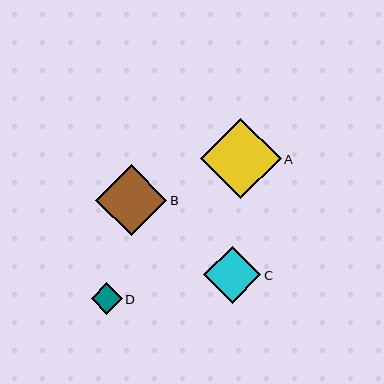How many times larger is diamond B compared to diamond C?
Diamond B is approximately 1.2 times the size of diamond C.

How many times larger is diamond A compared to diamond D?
Diamond A is approximately 2.6 times the size of diamond D.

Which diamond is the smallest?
Diamond D is the smallest with a size of approximately 31 pixels.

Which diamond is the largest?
Diamond A is the largest with a size of approximately 81 pixels.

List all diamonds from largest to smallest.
From largest to smallest: A, B, C, D.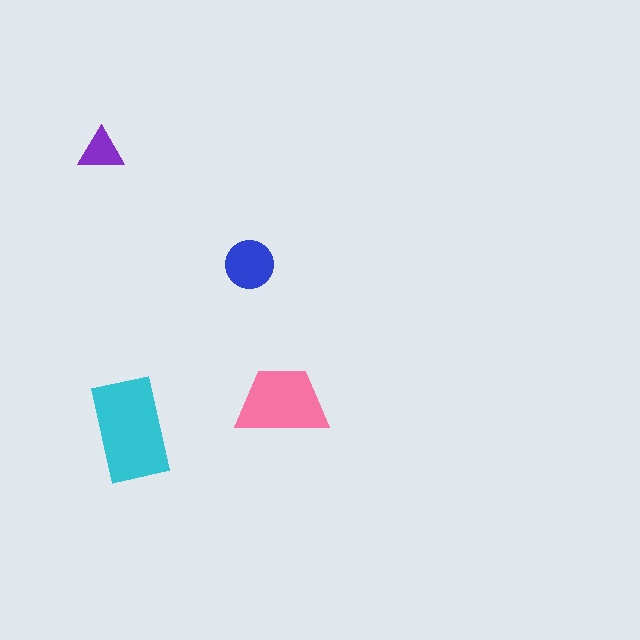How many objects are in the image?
There are 4 objects in the image.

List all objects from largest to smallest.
The cyan rectangle, the pink trapezoid, the blue circle, the purple triangle.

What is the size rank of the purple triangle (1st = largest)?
4th.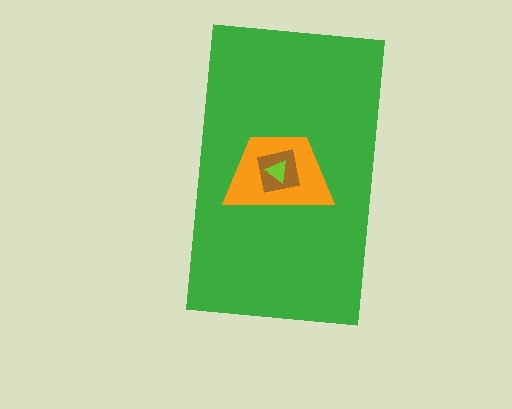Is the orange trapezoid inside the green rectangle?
Yes.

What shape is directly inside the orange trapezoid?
The brown square.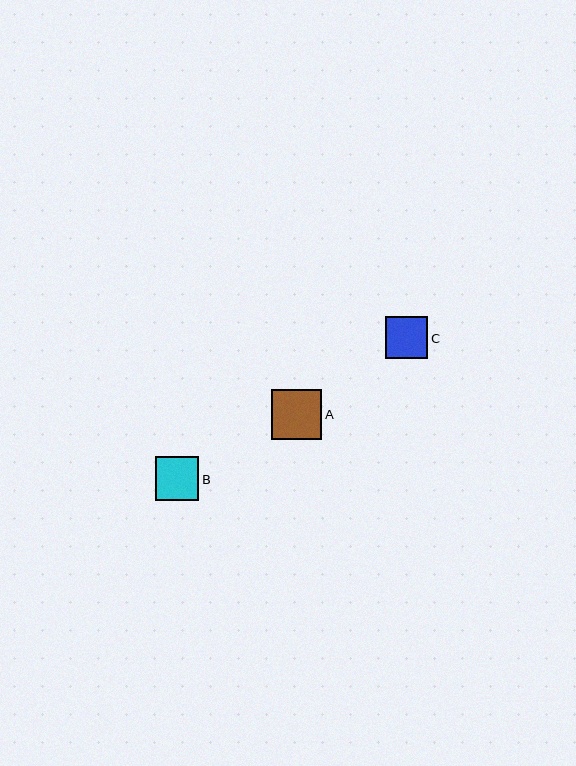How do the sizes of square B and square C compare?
Square B and square C are approximately the same size.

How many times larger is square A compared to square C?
Square A is approximately 1.2 times the size of square C.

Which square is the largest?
Square A is the largest with a size of approximately 50 pixels.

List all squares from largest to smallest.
From largest to smallest: A, B, C.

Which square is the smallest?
Square C is the smallest with a size of approximately 42 pixels.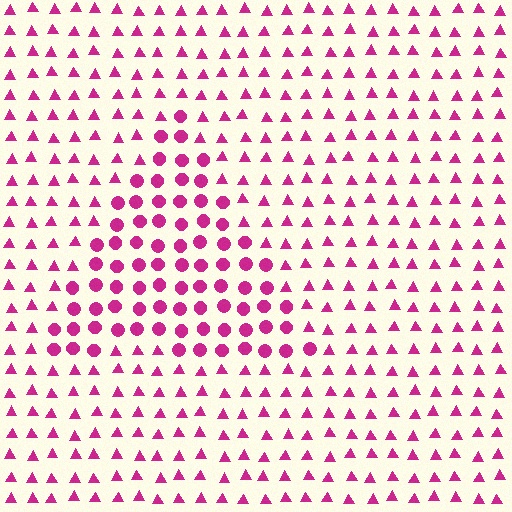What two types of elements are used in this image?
The image uses circles inside the triangle region and triangles outside it.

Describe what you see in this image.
The image is filled with small magenta elements arranged in a uniform grid. A triangle-shaped region contains circles, while the surrounding area contains triangles. The boundary is defined purely by the change in element shape.